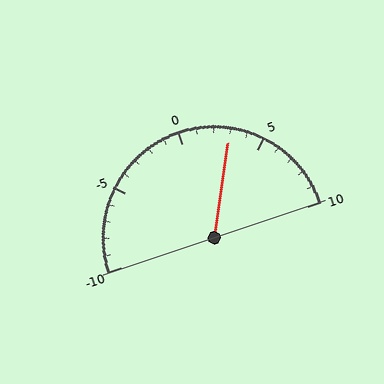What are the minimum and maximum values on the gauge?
The gauge ranges from -10 to 10.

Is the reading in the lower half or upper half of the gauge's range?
The reading is in the upper half of the range (-10 to 10).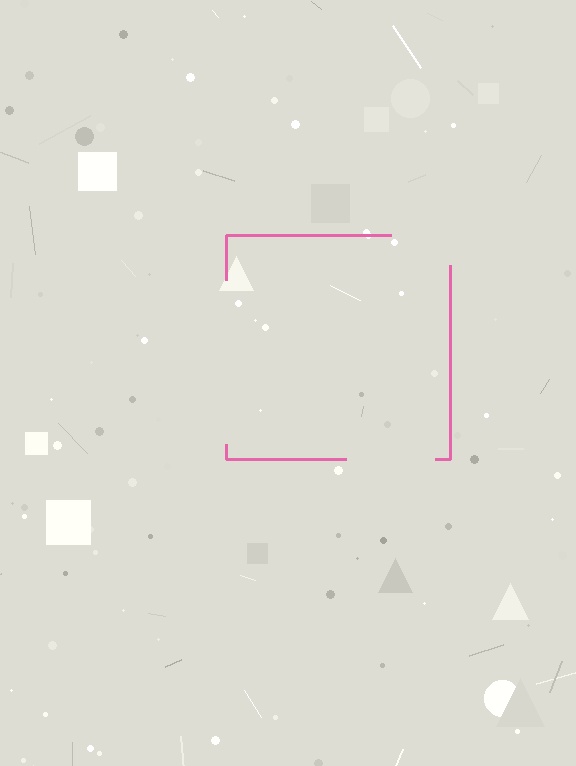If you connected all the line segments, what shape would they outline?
They would outline a square.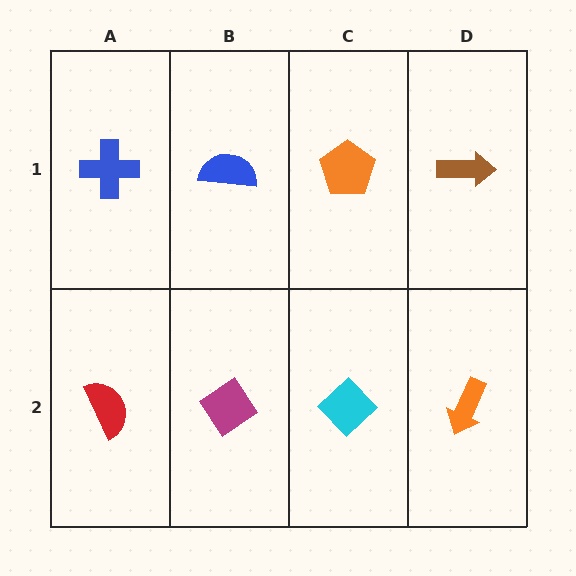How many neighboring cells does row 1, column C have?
3.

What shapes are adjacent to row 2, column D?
A brown arrow (row 1, column D), a cyan diamond (row 2, column C).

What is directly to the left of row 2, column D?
A cyan diamond.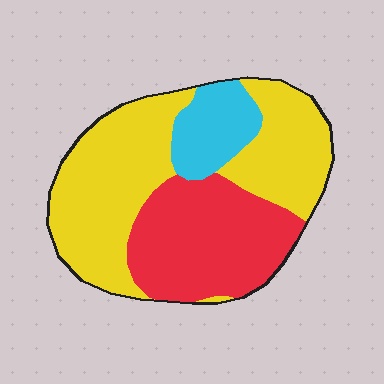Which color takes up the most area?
Yellow, at roughly 55%.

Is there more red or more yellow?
Yellow.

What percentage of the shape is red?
Red covers roughly 35% of the shape.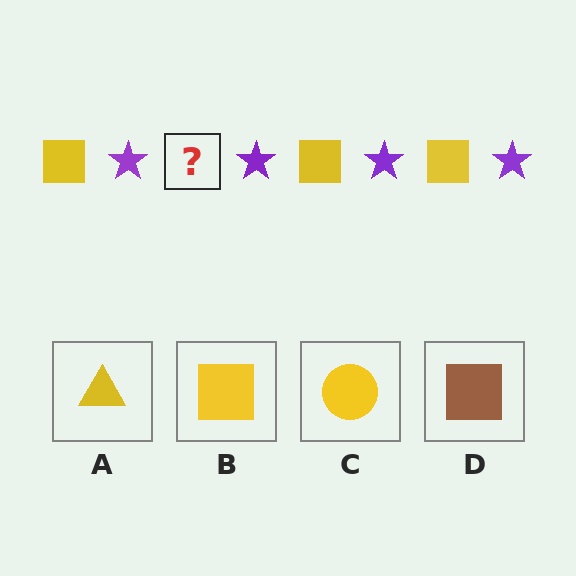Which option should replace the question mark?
Option B.